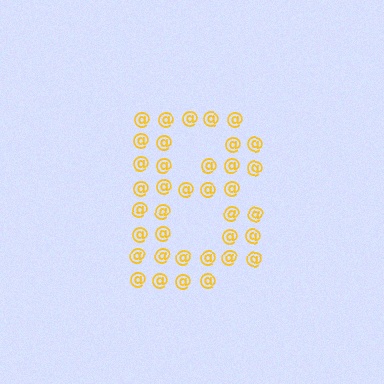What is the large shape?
The large shape is the letter B.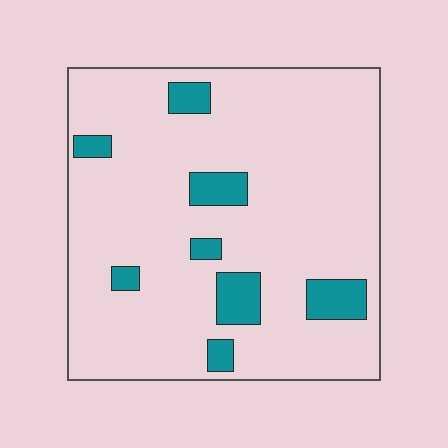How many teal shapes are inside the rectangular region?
8.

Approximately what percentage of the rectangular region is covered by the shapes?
Approximately 10%.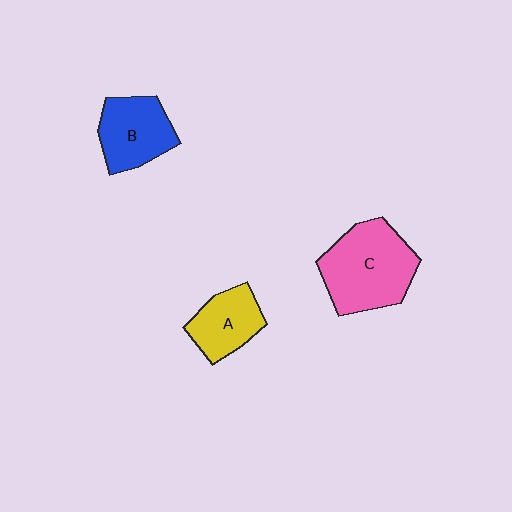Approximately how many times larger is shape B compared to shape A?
Approximately 1.2 times.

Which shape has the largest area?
Shape C (pink).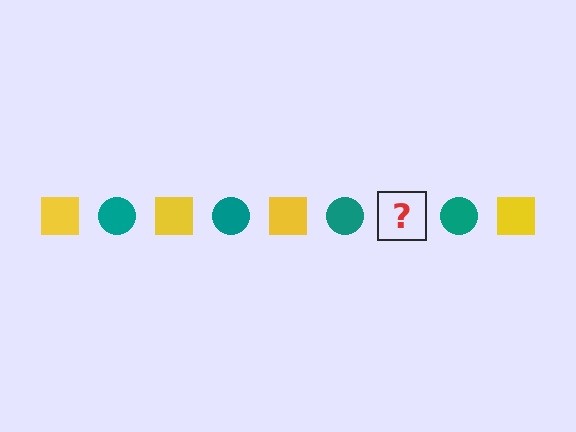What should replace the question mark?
The question mark should be replaced with a yellow square.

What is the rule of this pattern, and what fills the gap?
The rule is that the pattern alternates between yellow square and teal circle. The gap should be filled with a yellow square.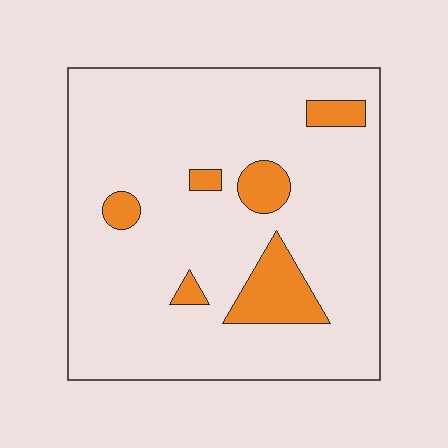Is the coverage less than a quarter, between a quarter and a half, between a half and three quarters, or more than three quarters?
Less than a quarter.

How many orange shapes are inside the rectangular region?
6.